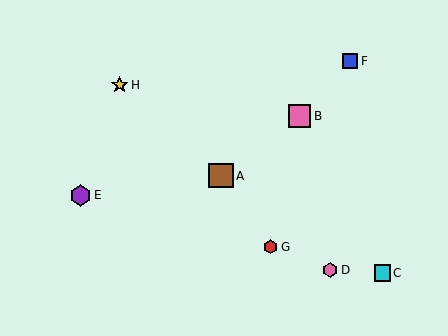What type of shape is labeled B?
Shape B is a pink square.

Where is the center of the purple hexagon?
The center of the purple hexagon is at (80, 195).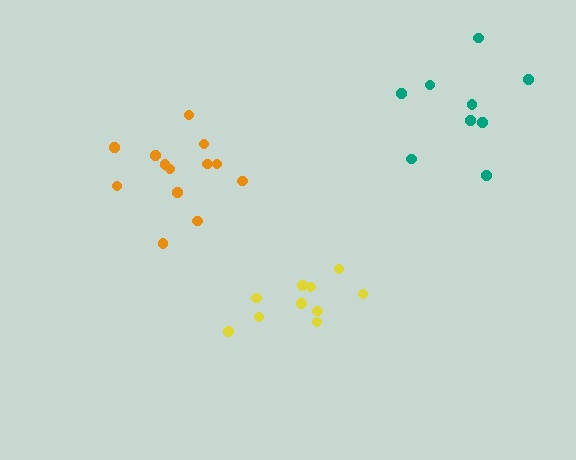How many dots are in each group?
Group 1: 9 dots, Group 2: 10 dots, Group 3: 13 dots (32 total).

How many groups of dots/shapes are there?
There are 3 groups.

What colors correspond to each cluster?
The clusters are colored: teal, yellow, orange.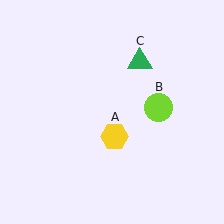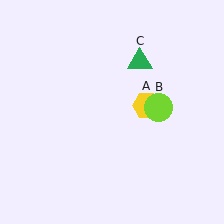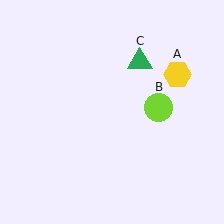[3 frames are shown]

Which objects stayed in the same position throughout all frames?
Lime circle (object B) and green triangle (object C) remained stationary.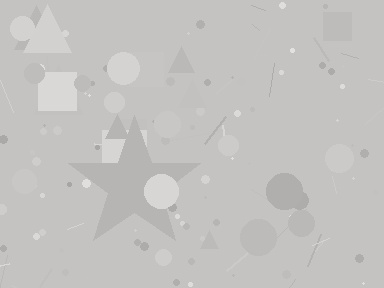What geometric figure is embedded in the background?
A star is embedded in the background.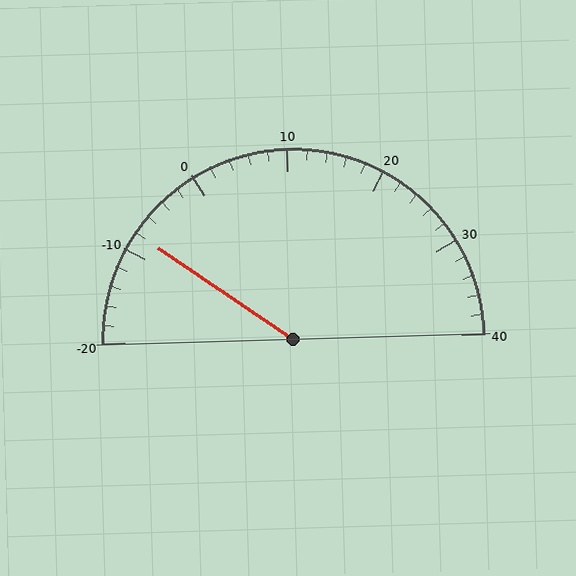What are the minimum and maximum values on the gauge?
The gauge ranges from -20 to 40.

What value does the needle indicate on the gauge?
The needle indicates approximately -8.